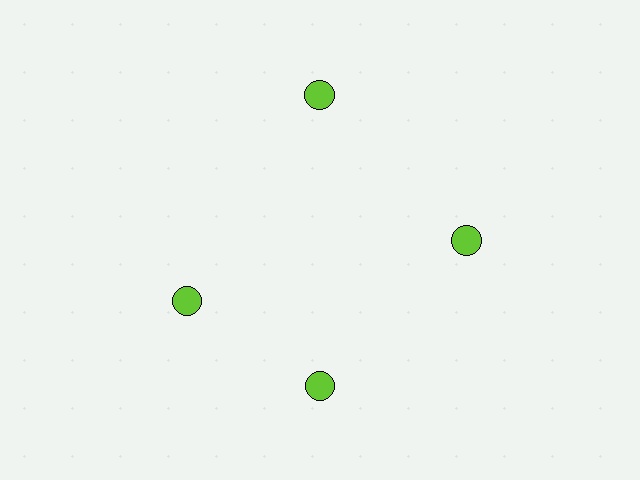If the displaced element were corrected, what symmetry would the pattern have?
It would have 4-fold rotational symmetry — the pattern would map onto itself every 90 degrees.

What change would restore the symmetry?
The symmetry would be restored by rotating it back into even spacing with its neighbors so that all 4 circles sit at equal angles and equal distance from the center.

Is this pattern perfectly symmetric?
No. The 4 lime circles are arranged in a ring, but one element near the 9 o'clock position is rotated out of alignment along the ring, breaking the 4-fold rotational symmetry.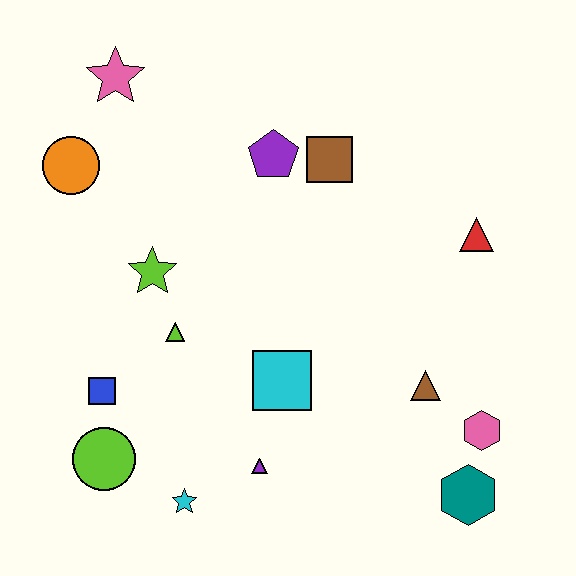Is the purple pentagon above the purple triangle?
Yes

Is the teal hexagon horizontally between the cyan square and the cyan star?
No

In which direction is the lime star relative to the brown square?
The lime star is to the left of the brown square.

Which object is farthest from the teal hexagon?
The pink star is farthest from the teal hexagon.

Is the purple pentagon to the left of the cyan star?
No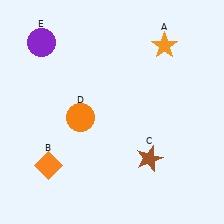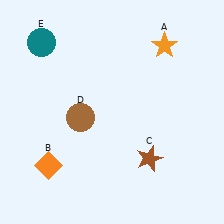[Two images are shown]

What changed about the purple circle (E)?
In Image 1, E is purple. In Image 2, it changed to teal.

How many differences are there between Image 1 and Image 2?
There are 2 differences between the two images.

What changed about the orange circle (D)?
In Image 1, D is orange. In Image 2, it changed to brown.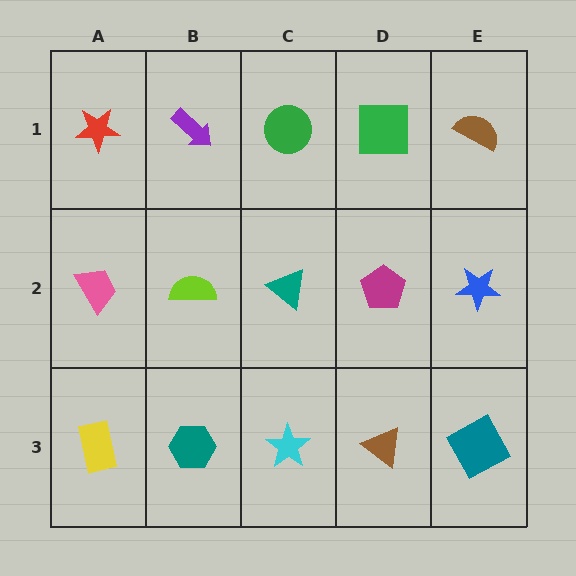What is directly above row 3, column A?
A pink trapezoid.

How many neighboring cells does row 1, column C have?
3.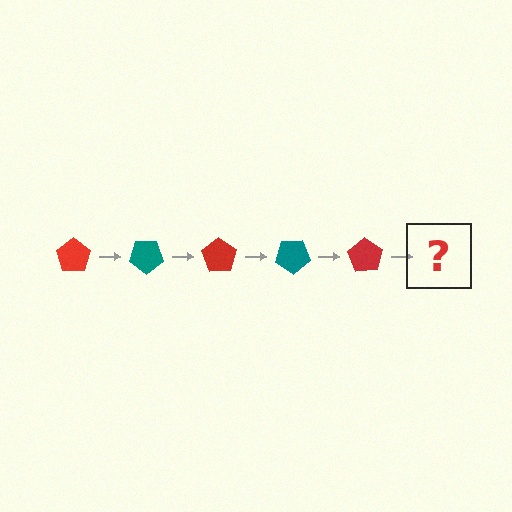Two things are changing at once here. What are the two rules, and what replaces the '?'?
The two rules are that it rotates 35 degrees each step and the color cycles through red and teal. The '?' should be a teal pentagon, rotated 175 degrees from the start.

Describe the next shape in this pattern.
It should be a teal pentagon, rotated 175 degrees from the start.